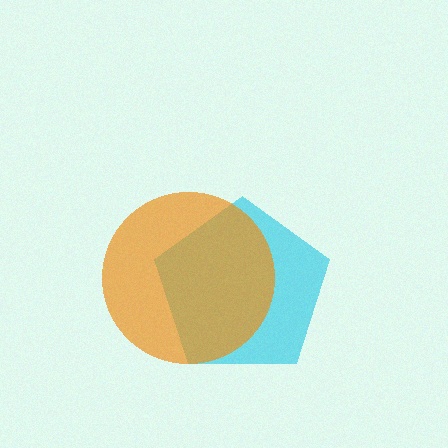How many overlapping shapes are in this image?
There are 2 overlapping shapes in the image.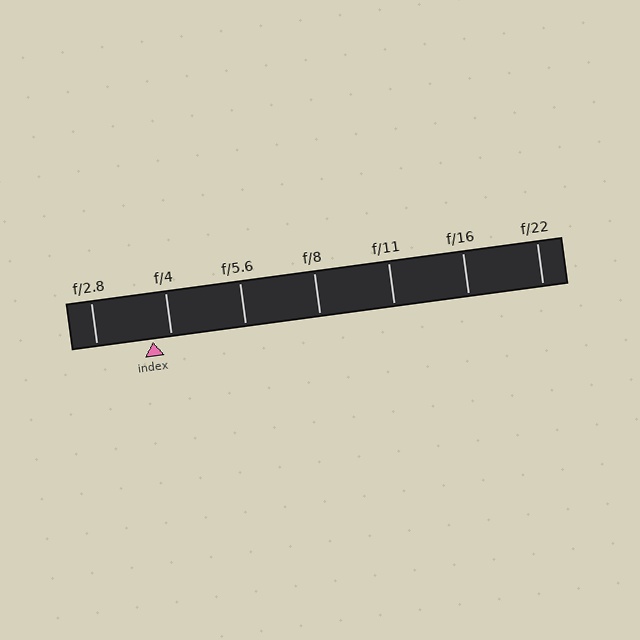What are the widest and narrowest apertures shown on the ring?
The widest aperture shown is f/2.8 and the narrowest is f/22.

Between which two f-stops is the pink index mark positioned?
The index mark is between f/2.8 and f/4.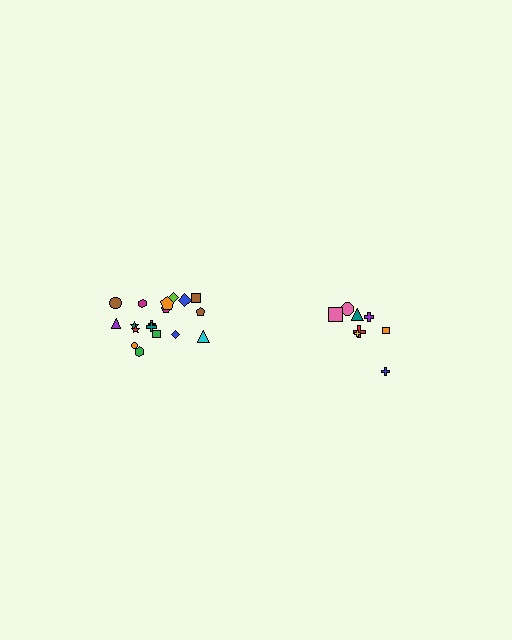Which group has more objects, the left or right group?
The left group.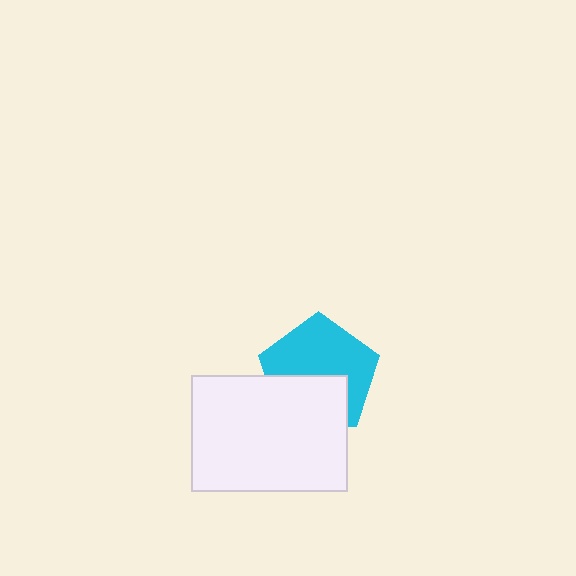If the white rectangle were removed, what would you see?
You would see the complete cyan pentagon.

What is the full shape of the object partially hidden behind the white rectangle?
The partially hidden object is a cyan pentagon.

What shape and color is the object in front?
The object in front is a white rectangle.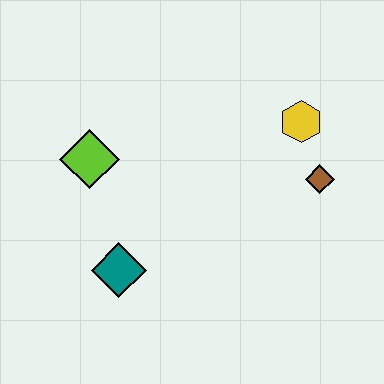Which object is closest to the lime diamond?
The teal diamond is closest to the lime diamond.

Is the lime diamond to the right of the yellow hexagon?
No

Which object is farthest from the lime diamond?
The brown diamond is farthest from the lime diamond.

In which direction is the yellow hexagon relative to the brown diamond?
The yellow hexagon is above the brown diamond.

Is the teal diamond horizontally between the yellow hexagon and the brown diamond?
No